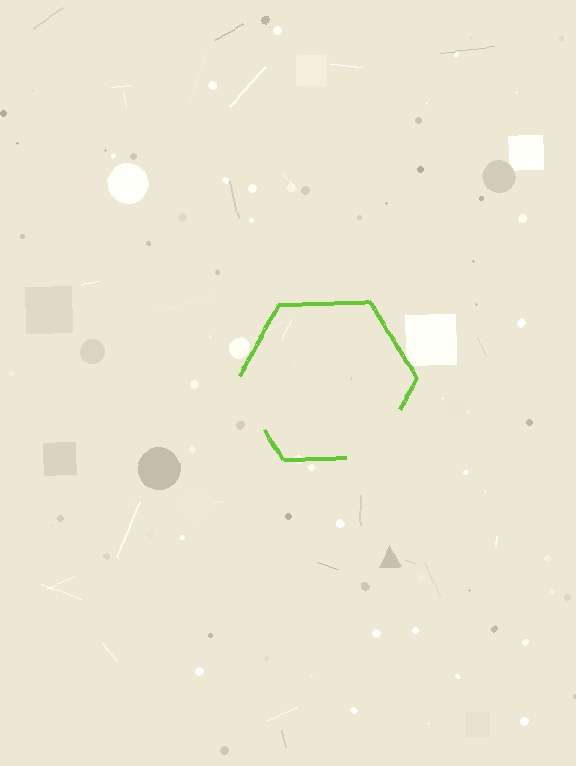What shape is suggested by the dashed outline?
The dashed outline suggests a hexagon.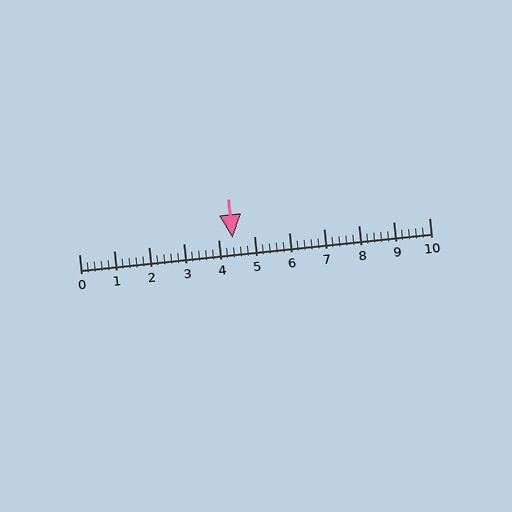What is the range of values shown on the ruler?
The ruler shows values from 0 to 10.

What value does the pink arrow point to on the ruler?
The pink arrow points to approximately 4.4.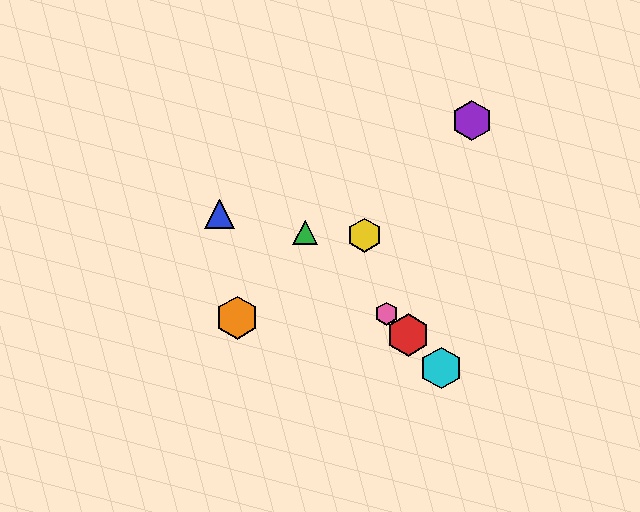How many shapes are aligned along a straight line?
4 shapes (the red hexagon, the green triangle, the cyan hexagon, the pink hexagon) are aligned along a straight line.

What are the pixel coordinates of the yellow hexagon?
The yellow hexagon is at (364, 235).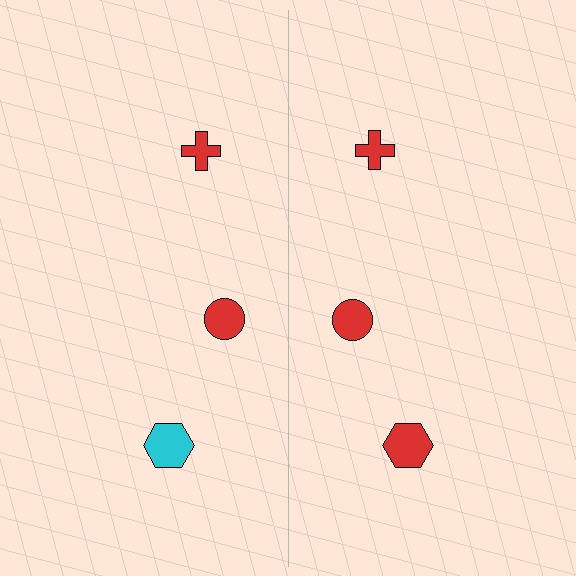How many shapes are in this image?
There are 6 shapes in this image.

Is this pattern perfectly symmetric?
No, the pattern is not perfectly symmetric. The red hexagon on the right side breaks the symmetry — its mirror counterpart is cyan.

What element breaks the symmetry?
The red hexagon on the right side breaks the symmetry — its mirror counterpart is cyan.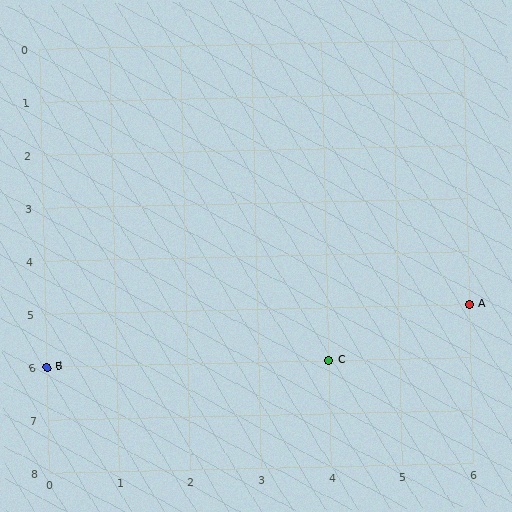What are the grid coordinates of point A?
Point A is at grid coordinates (6, 5).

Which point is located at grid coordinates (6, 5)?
Point A is at (6, 5).